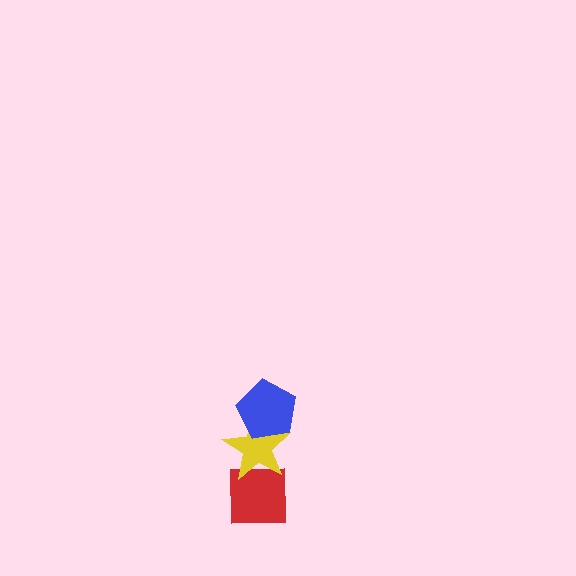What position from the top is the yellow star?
The yellow star is 2nd from the top.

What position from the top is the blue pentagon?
The blue pentagon is 1st from the top.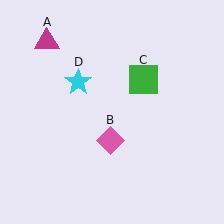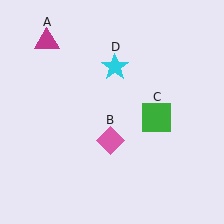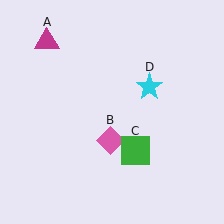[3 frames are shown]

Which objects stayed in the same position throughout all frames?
Magenta triangle (object A) and pink diamond (object B) remained stationary.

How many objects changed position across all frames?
2 objects changed position: green square (object C), cyan star (object D).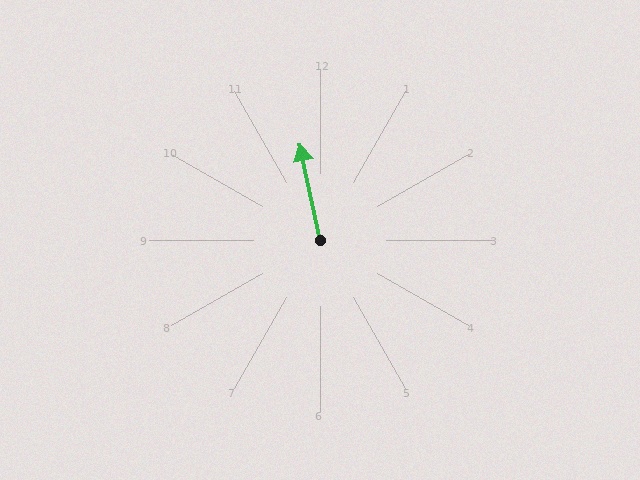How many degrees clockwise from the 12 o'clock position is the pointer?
Approximately 348 degrees.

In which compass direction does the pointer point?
North.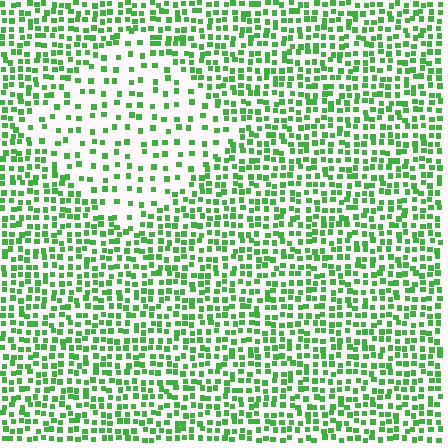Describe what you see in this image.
The image contains small green elements arranged at two different densities. A diamond-shaped region is visible where the elements are less densely packed than the surrounding area.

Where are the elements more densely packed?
The elements are more densely packed outside the diamond boundary.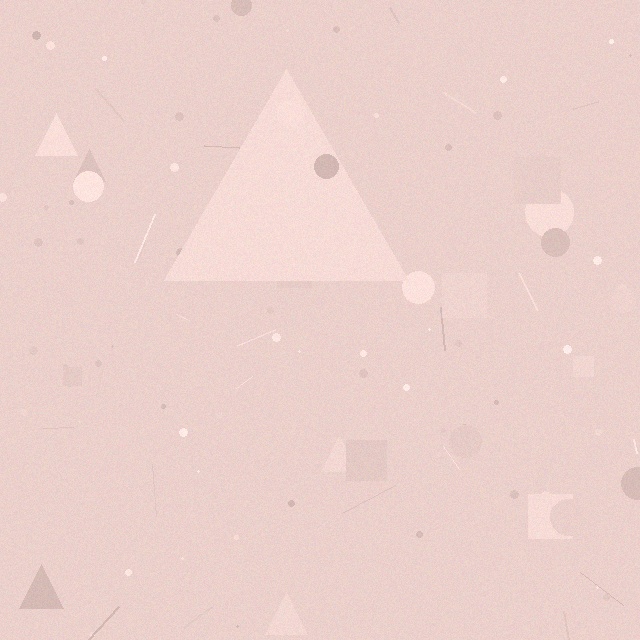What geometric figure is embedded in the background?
A triangle is embedded in the background.